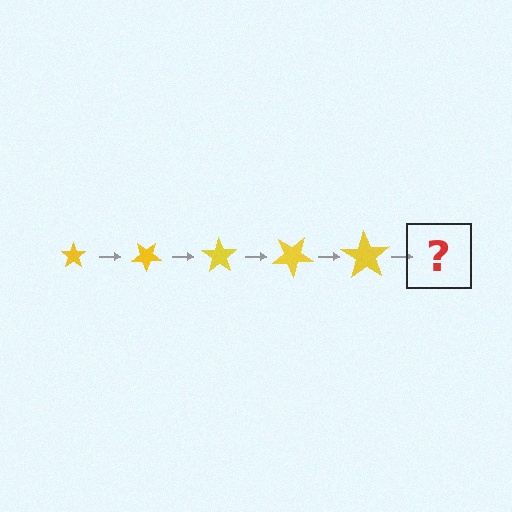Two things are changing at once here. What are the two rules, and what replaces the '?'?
The two rules are that the star grows larger each step and it rotates 35 degrees each step. The '?' should be a star, larger than the previous one and rotated 175 degrees from the start.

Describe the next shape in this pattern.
It should be a star, larger than the previous one and rotated 175 degrees from the start.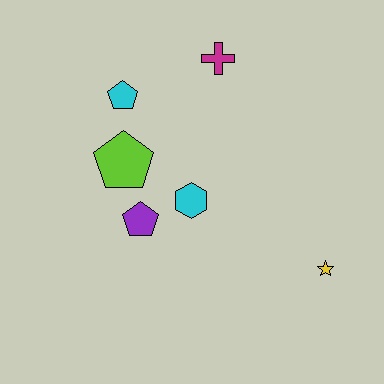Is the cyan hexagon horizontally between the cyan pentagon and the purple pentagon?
No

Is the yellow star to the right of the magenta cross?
Yes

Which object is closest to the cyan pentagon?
The lime pentagon is closest to the cyan pentagon.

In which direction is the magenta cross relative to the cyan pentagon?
The magenta cross is to the right of the cyan pentagon.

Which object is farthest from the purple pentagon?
The yellow star is farthest from the purple pentagon.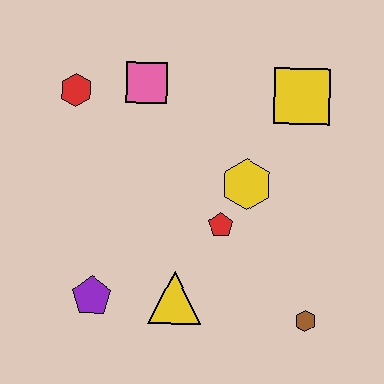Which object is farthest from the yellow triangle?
The yellow square is farthest from the yellow triangle.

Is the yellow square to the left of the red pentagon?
No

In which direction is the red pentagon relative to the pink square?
The red pentagon is below the pink square.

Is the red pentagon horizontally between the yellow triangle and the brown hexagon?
Yes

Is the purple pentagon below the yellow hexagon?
Yes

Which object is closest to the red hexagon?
The pink square is closest to the red hexagon.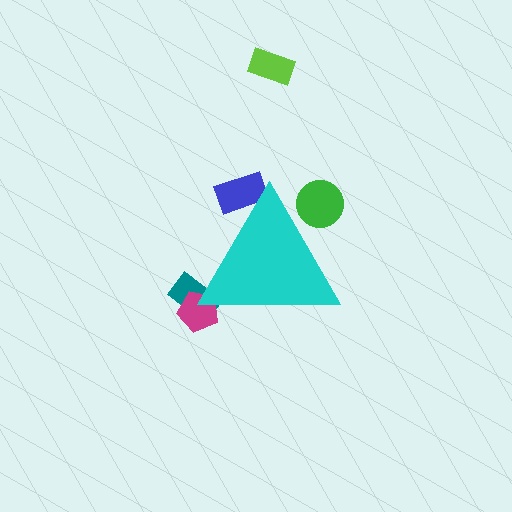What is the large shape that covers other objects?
A cyan triangle.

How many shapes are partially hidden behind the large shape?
4 shapes are partially hidden.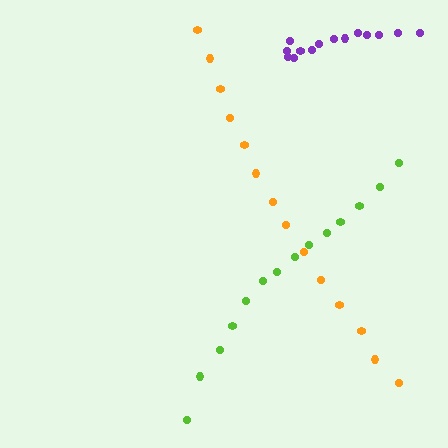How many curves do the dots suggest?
There are 3 distinct paths.